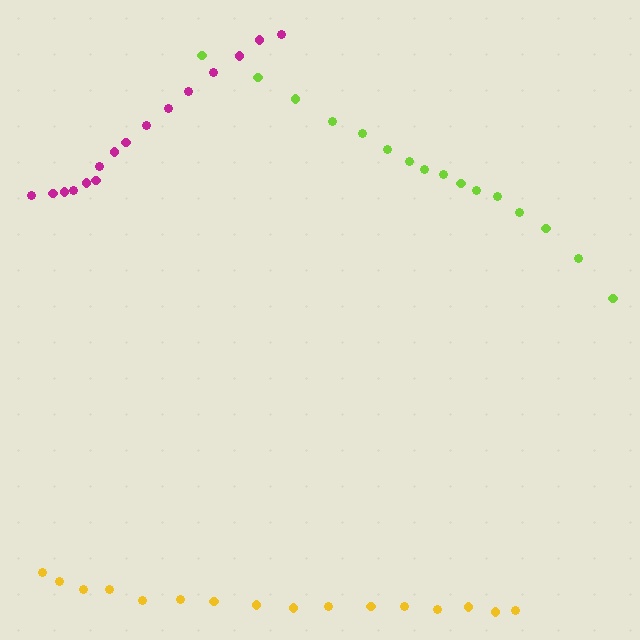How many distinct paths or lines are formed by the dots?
There are 3 distinct paths.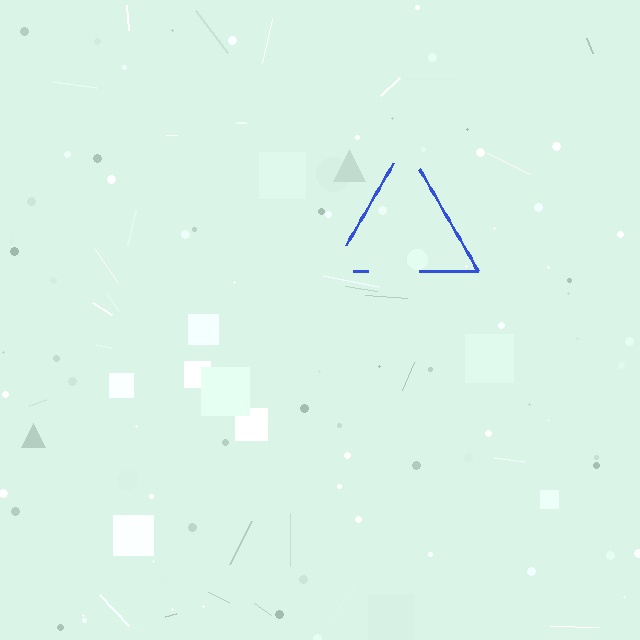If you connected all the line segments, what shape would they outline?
They would outline a triangle.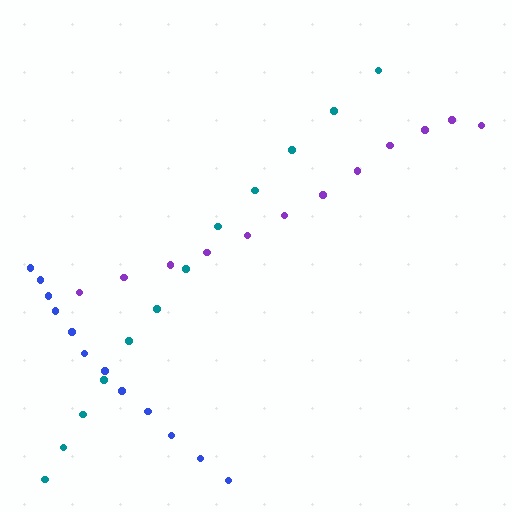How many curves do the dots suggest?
There are 3 distinct paths.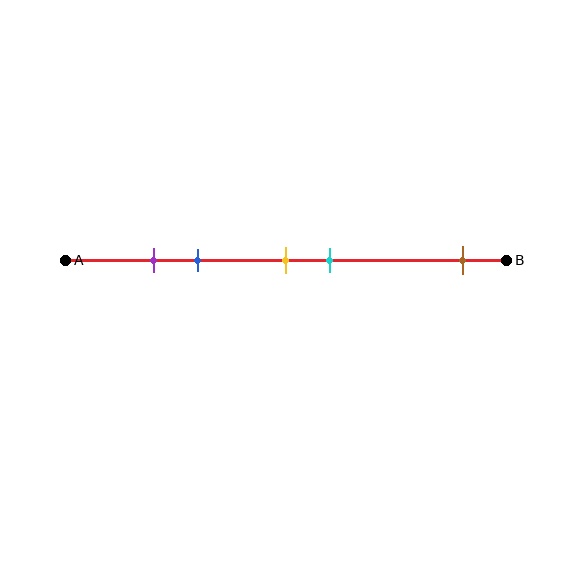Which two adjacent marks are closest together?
The purple and blue marks are the closest adjacent pair.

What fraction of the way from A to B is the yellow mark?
The yellow mark is approximately 50% (0.5) of the way from A to B.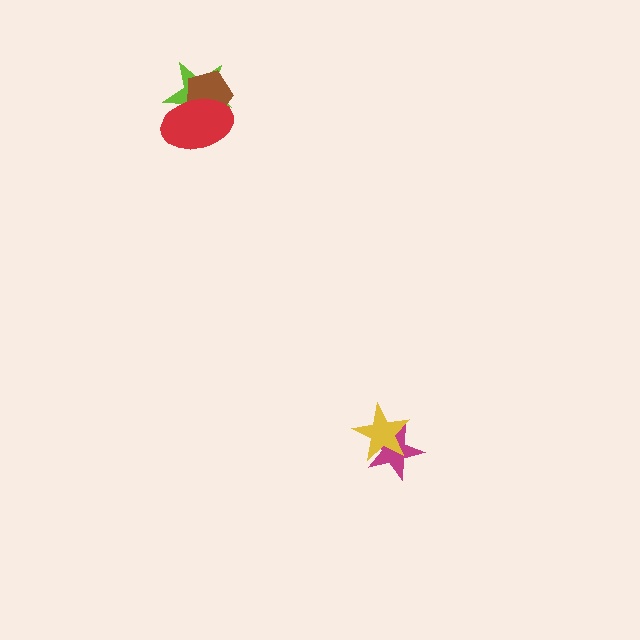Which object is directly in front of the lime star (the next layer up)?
The brown pentagon is directly in front of the lime star.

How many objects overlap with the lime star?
2 objects overlap with the lime star.